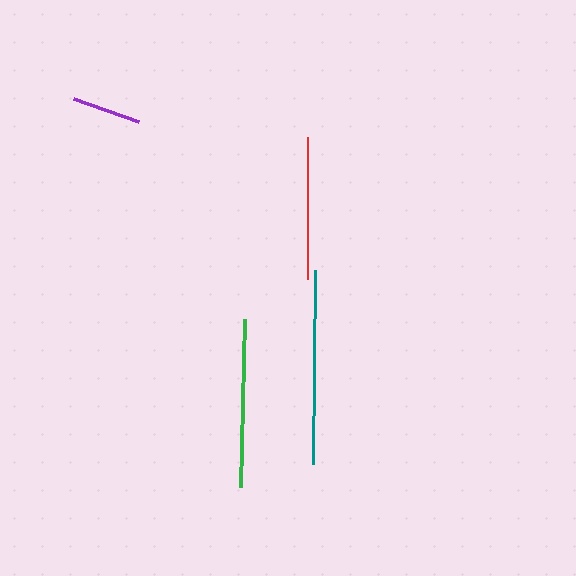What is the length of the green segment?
The green segment is approximately 167 pixels long.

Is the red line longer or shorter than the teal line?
The teal line is longer than the red line.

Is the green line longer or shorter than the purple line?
The green line is longer than the purple line.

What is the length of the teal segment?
The teal segment is approximately 194 pixels long.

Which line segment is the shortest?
The purple line is the shortest at approximately 69 pixels.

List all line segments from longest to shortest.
From longest to shortest: teal, green, red, purple.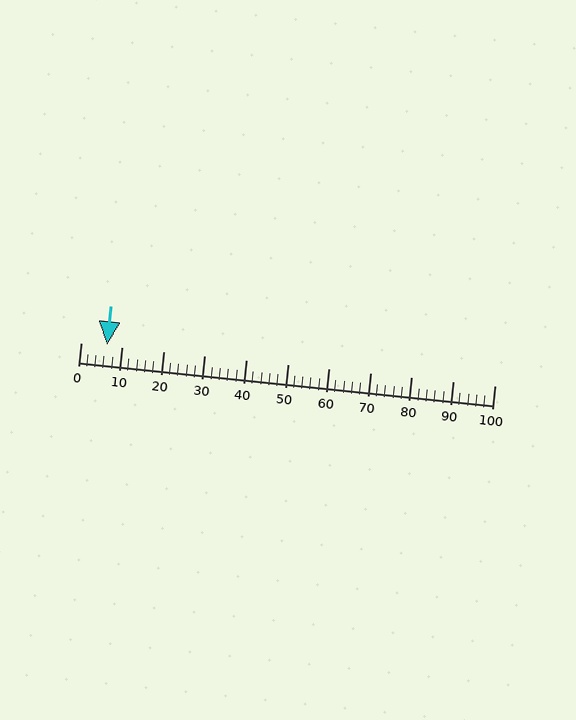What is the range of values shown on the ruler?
The ruler shows values from 0 to 100.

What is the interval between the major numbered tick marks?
The major tick marks are spaced 10 units apart.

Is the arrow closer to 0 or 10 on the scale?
The arrow is closer to 10.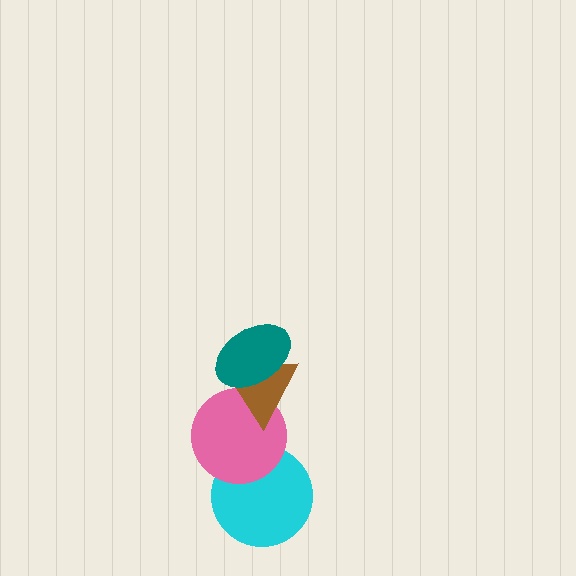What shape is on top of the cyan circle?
The pink circle is on top of the cyan circle.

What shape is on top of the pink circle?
The brown triangle is on top of the pink circle.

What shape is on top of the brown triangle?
The teal ellipse is on top of the brown triangle.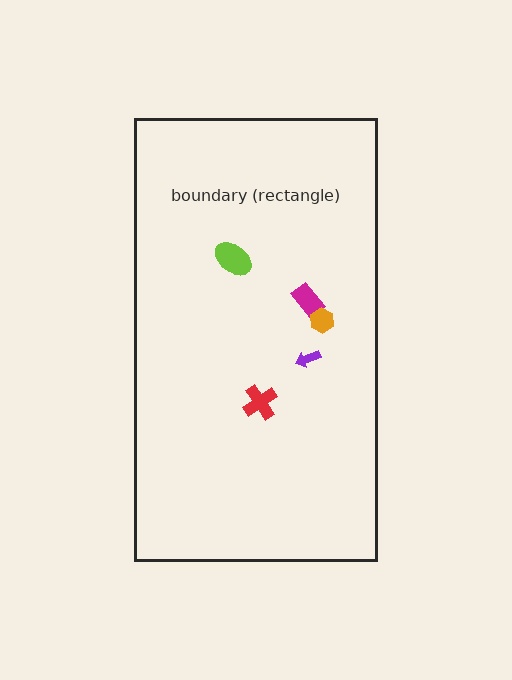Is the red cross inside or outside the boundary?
Inside.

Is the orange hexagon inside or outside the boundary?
Inside.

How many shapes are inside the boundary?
5 inside, 0 outside.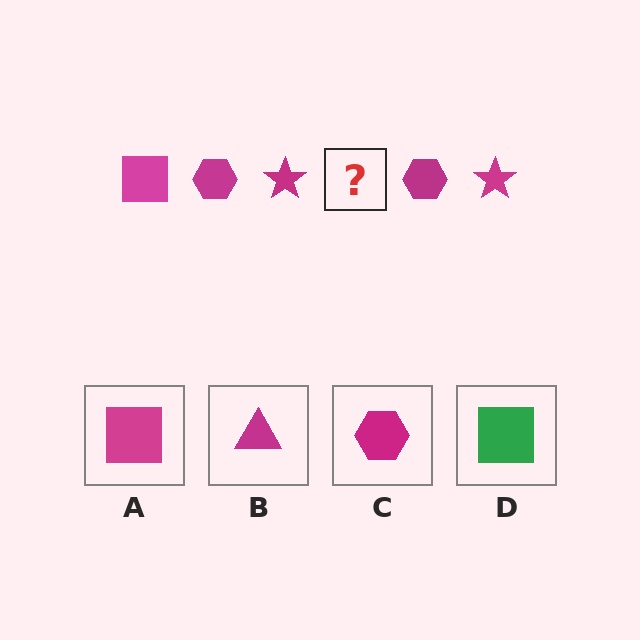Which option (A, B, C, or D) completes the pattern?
A.